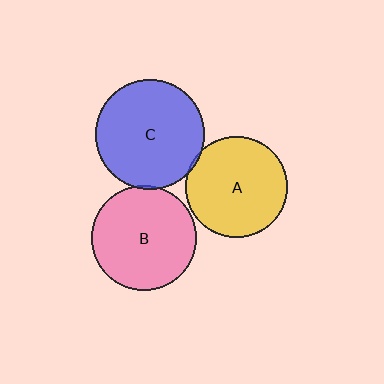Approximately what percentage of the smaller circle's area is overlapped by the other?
Approximately 5%.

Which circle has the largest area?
Circle C (blue).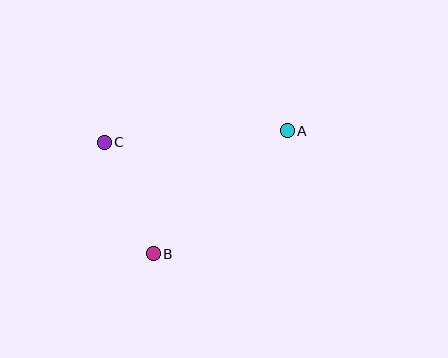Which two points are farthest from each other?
Points A and C are farthest from each other.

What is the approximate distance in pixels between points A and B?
The distance between A and B is approximately 182 pixels.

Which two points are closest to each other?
Points B and C are closest to each other.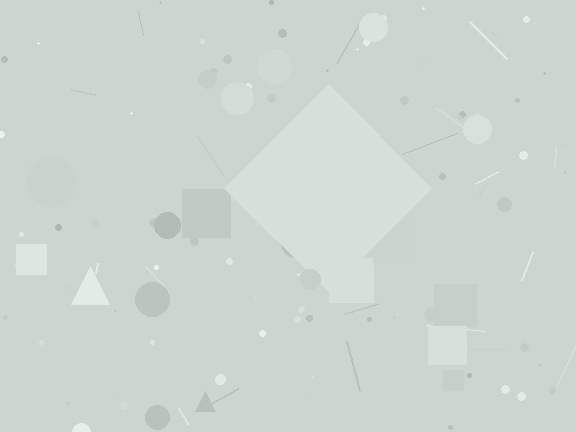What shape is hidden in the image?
A diamond is hidden in the image.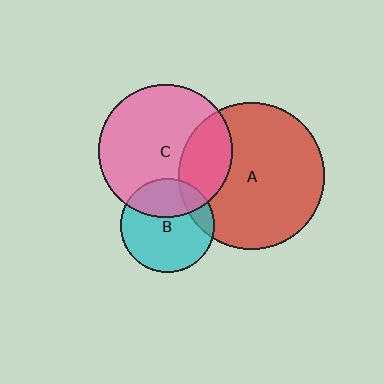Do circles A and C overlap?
Yes.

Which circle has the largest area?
Circle A (red).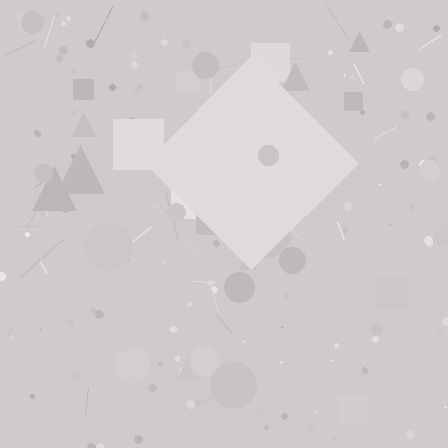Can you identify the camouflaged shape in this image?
The camouflaged shape is a diamond.